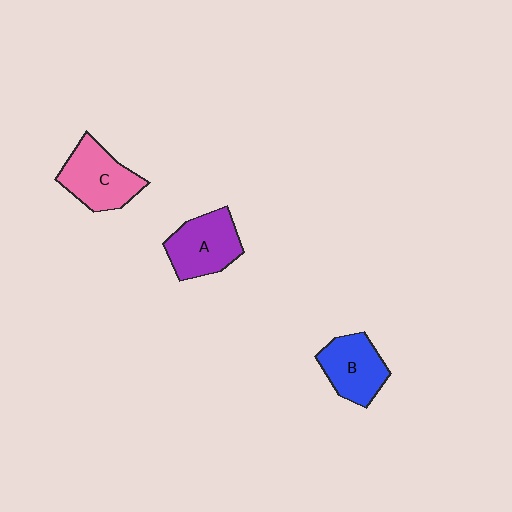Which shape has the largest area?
Shape C (pink).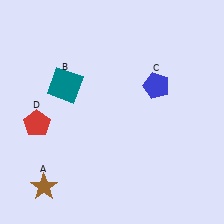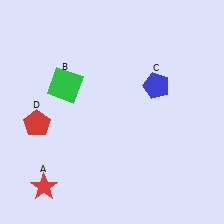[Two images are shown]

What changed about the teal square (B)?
In Image 1, B is teal. In Image 2, it changed to green.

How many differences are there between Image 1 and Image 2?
There are 2 differences between the two images.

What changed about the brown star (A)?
In Image 1, A is brown. In Image 2, it changed to red.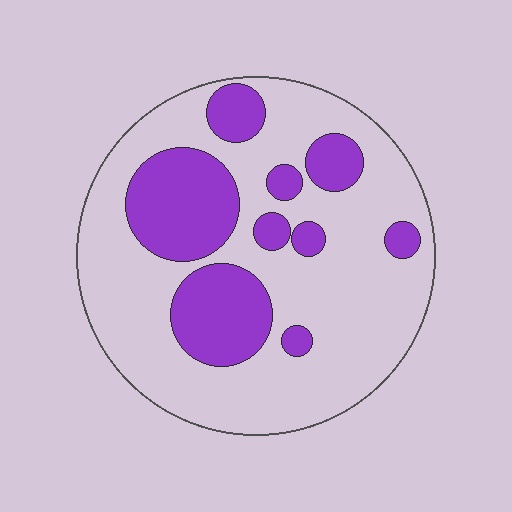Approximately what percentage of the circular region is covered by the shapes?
Approximately 30%.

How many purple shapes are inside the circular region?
9.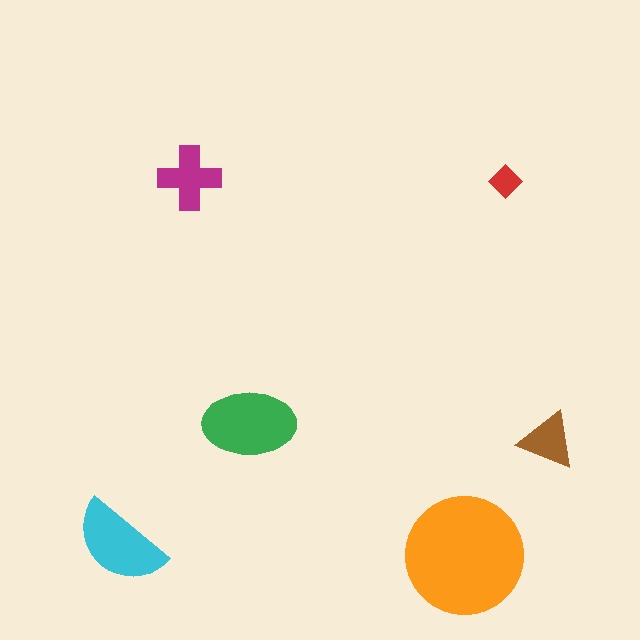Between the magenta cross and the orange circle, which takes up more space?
The orange circle.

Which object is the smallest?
The red diamond.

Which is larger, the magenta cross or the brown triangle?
The magenta cross.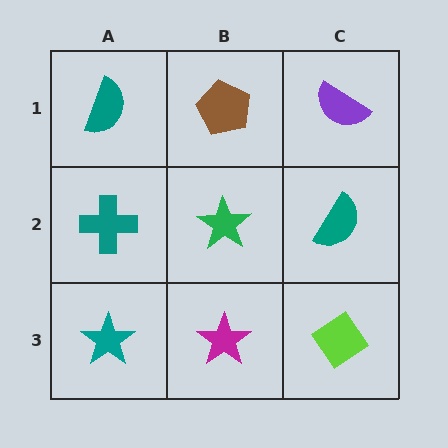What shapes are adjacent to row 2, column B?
A brown pentagon (row 1, column B), a magenta star (row 3, column B), a teal cross (row 2, column A), a teal semicircle (row 2, column C).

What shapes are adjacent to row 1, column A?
A teal cross (row 2, column A), a brown pentagon (row 1, column B).